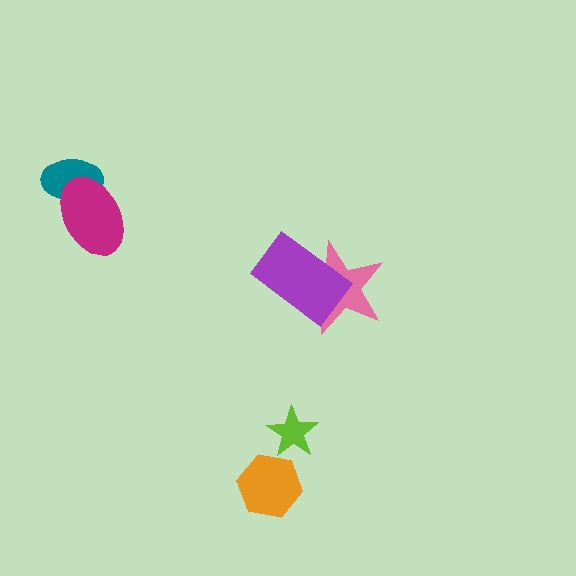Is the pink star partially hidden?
Yes, it is partially covered by another shape.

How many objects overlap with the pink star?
1 object overlaps with the pink star.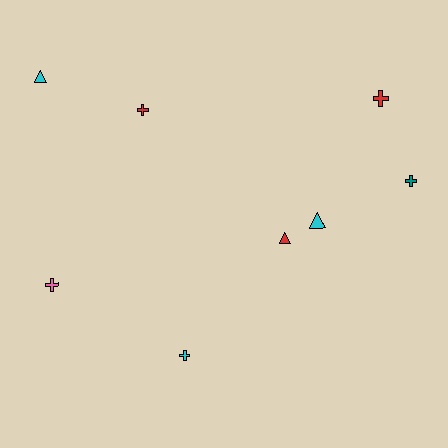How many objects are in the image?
There are 8 objects.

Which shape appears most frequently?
Cross, with 5 objects.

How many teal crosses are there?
There is 1 teal cross.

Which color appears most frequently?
Cyan, with 3 objects.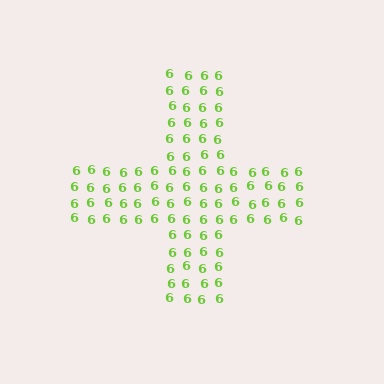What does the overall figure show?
The overall figure shows a cross.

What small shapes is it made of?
It is made of small digit 6's.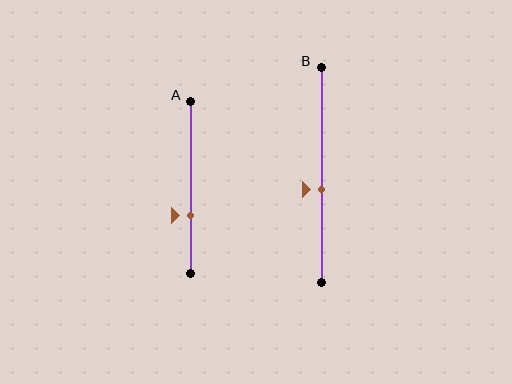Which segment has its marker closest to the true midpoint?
Segment B has its marker closest to the true midpoint.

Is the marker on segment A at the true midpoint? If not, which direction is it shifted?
No, the marker on segment A is shifted downward by about 16% of the segment length.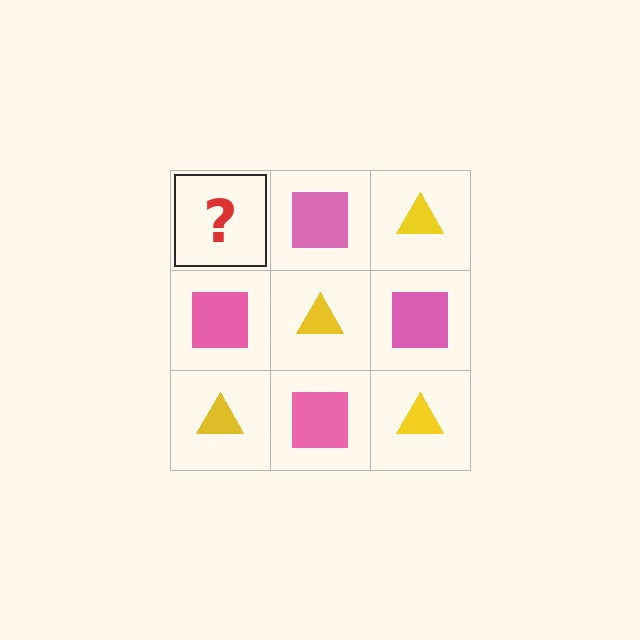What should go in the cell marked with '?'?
The missing cell should contain a yellow triangle.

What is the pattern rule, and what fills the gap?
The rule is that it alternates yellow triangle and pink square in a checkerboard pattern. The gap should be filled with a yellow triangle.